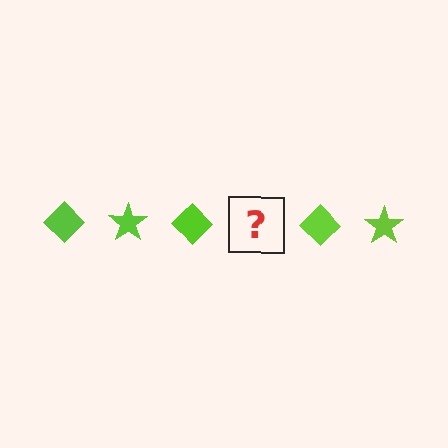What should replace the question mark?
The question mark should be replaced with a lime star.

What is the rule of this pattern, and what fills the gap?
The rule is that the pattern cycles through diamond, star shapes in lime. The gap should be filled with a lime star.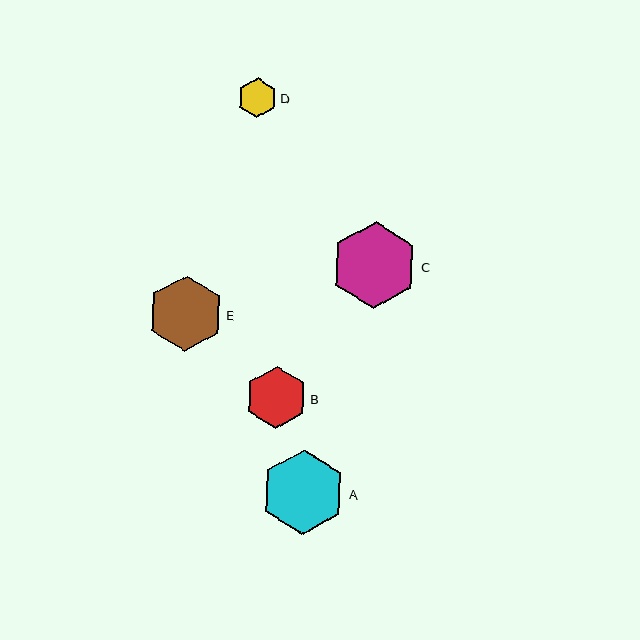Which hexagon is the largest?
Hexagon C is the largest with a size of approximately 87 pixels.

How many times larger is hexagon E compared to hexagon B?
Hexagon E is approximately 1.2 times the size of hexagon B.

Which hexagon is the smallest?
Hexagon D is the smallest with a size of approximately 40 pixels.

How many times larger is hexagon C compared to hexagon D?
Hexagon C is approximately 2.2 times the size of hexagon D.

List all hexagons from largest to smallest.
From largest to smallest: C, A, E, B, D.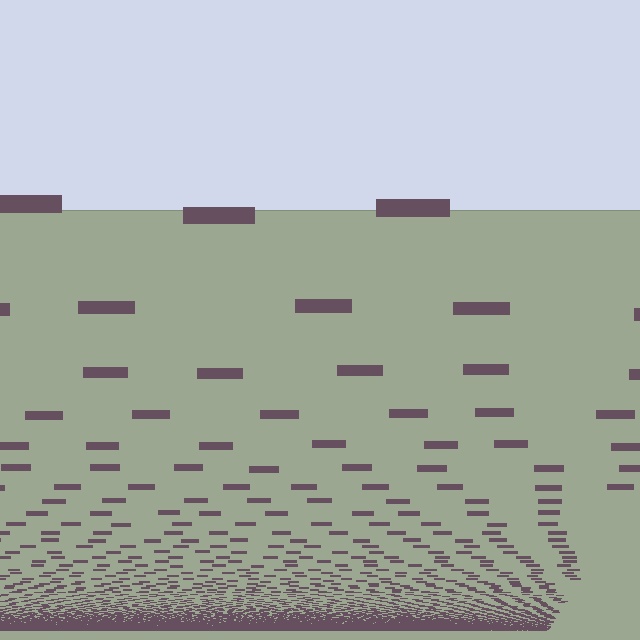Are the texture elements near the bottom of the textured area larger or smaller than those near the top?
Smaller. The gradient is inverted — elements near the bottom are smaller and denser.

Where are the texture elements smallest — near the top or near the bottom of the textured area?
Near the bottom.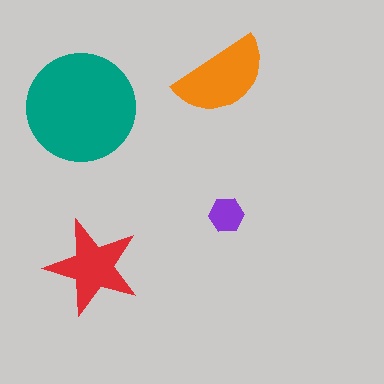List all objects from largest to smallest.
The teal circle, the orange semicircle, the red star, the purple hexagon.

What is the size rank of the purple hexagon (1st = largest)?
4th.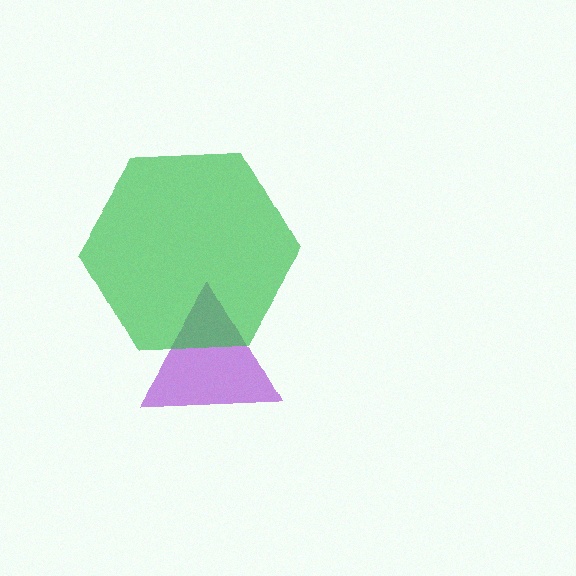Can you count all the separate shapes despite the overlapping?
Yes, there are 2 separate shapes.